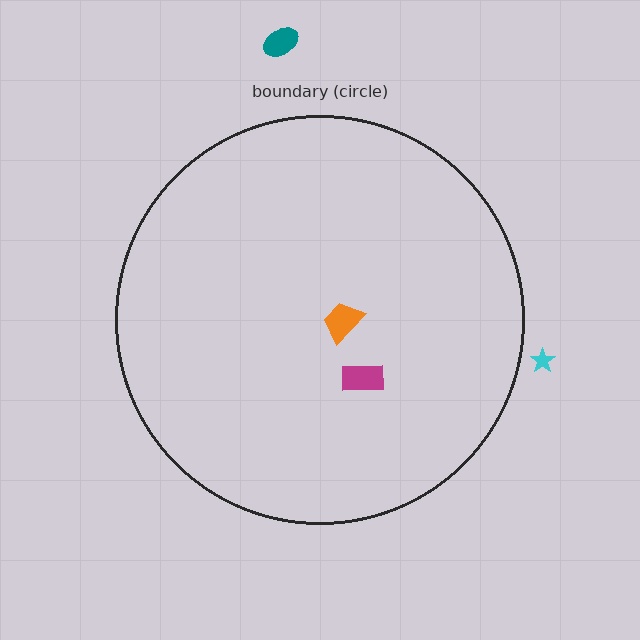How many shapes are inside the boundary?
2 inside, 2 outside.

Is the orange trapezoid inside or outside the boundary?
Inside.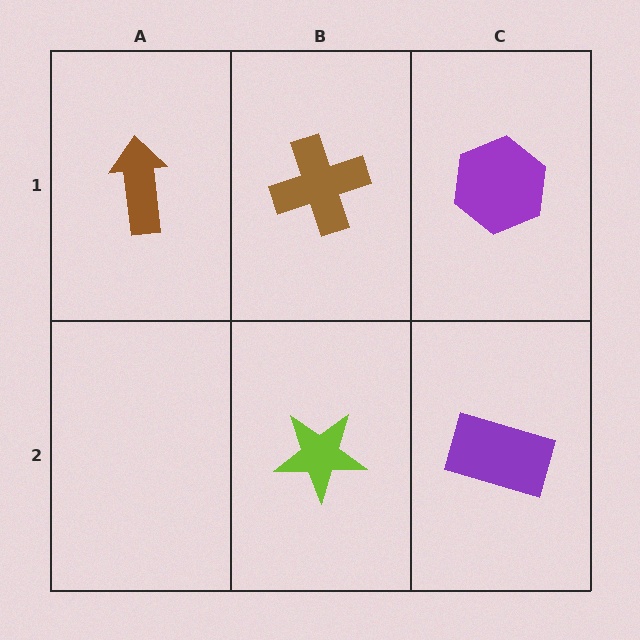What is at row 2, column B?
A lime star.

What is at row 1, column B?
A brown cross.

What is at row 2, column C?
A purple rectangle.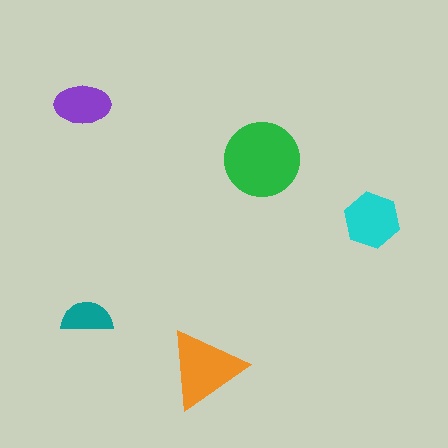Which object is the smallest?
The teal semicircle.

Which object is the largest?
The green circle.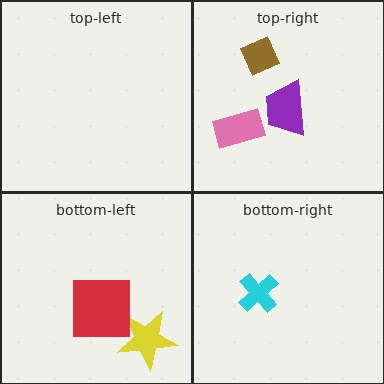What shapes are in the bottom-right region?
The cyan cross.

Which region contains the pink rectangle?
The top-right region.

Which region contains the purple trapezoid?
The top-right region.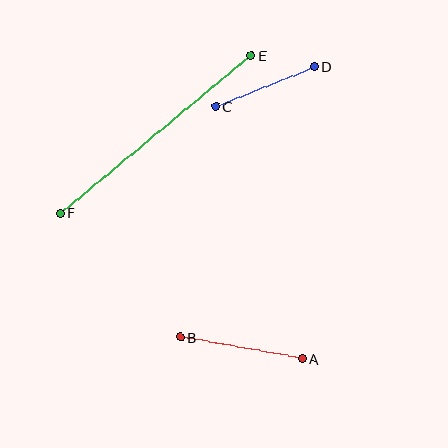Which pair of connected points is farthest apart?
Points E and F are farthest apart.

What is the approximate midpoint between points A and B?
The midpoint is at approximately (241, 348) pixels.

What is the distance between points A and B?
The distance is approximately 124 pixels.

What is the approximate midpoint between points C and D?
The midpoint is at approximately (265, 87) pixels.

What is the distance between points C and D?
The distance is approximately 106 pixels.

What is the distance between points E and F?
The distance is approximately 247 pixels.